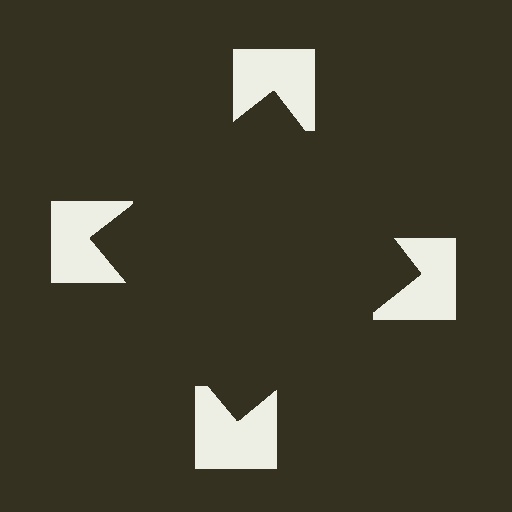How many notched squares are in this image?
There are 4 — one at each vertex of the illusory square.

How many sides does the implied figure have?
4 sides.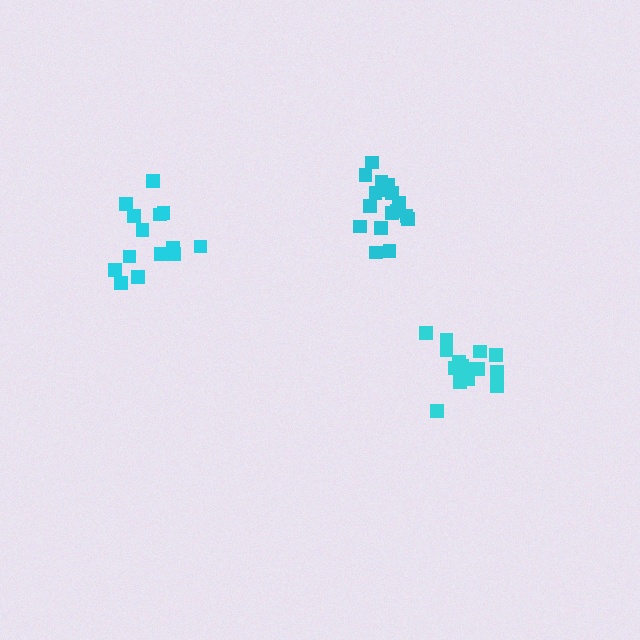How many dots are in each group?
Group 1: 20 dots, Group 2: 15 dots, Group 3: 14 dots (49 total).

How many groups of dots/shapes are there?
There are 3 groups.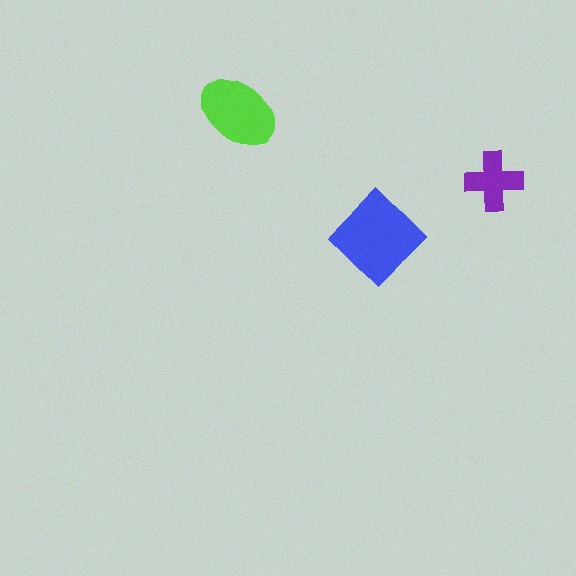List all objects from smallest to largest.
The purple cross, the lime ellipse, the blue diamond.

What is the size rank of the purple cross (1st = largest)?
3rd.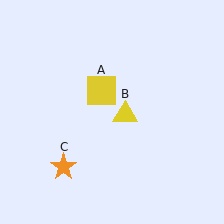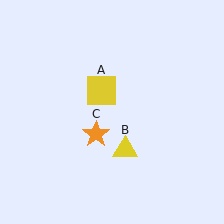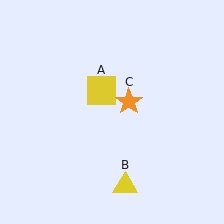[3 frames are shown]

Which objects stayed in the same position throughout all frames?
Yellow square (object A) remained stationary.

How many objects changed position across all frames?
2 objects changed position: yellow triangle (object B), orange star (object C).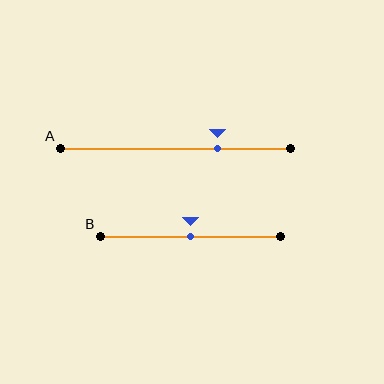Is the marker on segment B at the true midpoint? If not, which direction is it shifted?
Yes, the marker on segment B is at the true midpoint.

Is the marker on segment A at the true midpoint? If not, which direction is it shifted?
No, the marker on segment A is shifted to the right by about 18% of the segment length.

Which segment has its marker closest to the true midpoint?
Segment B has its marker closest to the true midpoint.